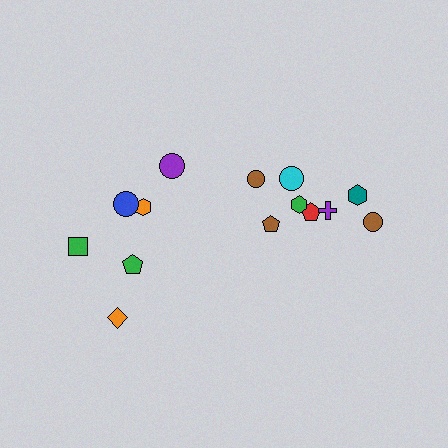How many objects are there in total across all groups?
There are 14 objects.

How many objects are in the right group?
There are 8 objects.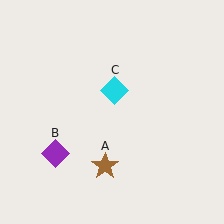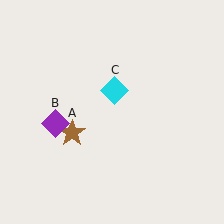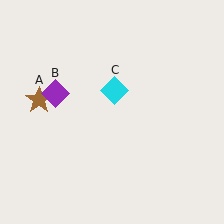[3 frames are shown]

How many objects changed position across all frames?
2 objects changed position: brown star (object A), purple diamond (object B).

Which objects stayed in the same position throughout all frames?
Cyan diamond (object C) remained stationary.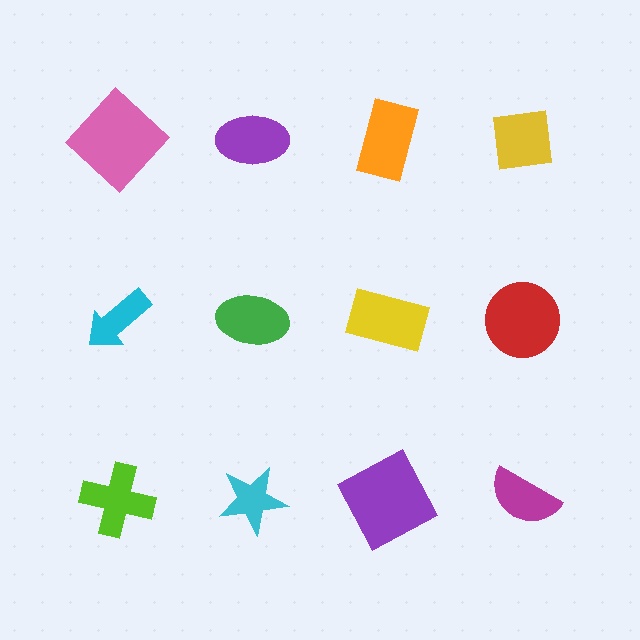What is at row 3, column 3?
A purple square.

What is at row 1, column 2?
A purple ellipse.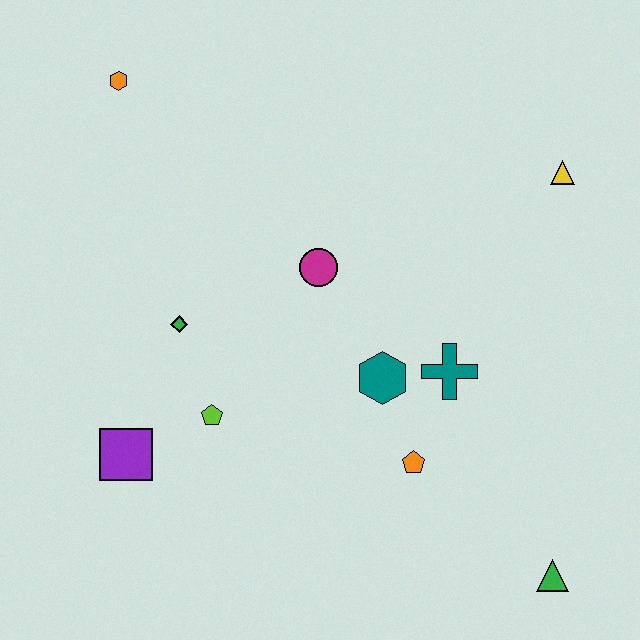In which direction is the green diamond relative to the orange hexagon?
The green diamond is below the orange hexagon.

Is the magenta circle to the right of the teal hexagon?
No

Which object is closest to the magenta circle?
The teal hexagon is closest to the magenta circle.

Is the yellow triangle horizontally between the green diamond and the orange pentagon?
No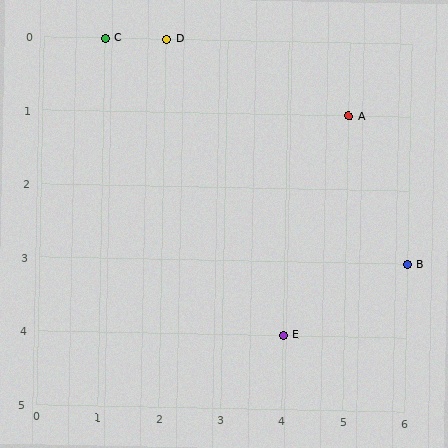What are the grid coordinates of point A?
Point A is at grid coordinates (5, 1).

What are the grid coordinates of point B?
Point B is at grid coordinates (6, 3).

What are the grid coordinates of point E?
Point E is at grid coordinates (4, 4).